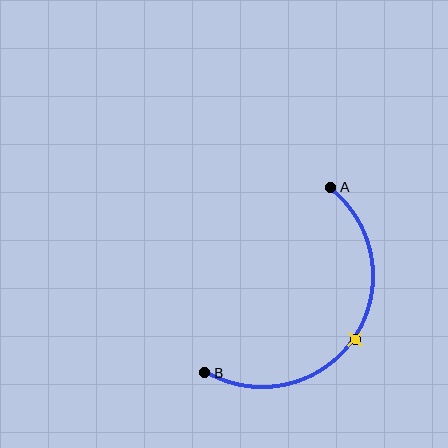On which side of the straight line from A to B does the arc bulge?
The arc bulges below and to the right of the straight line connecting A and B.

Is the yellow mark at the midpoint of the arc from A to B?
Yes. The yellow mark lies on the arc at equal arc-length from both A and B — it is the arc midpoint.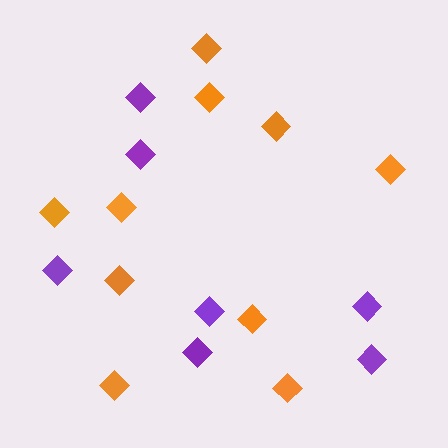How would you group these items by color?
There are 2 groups: one group of orange diamonds (10) and one group of purple diamonds (7).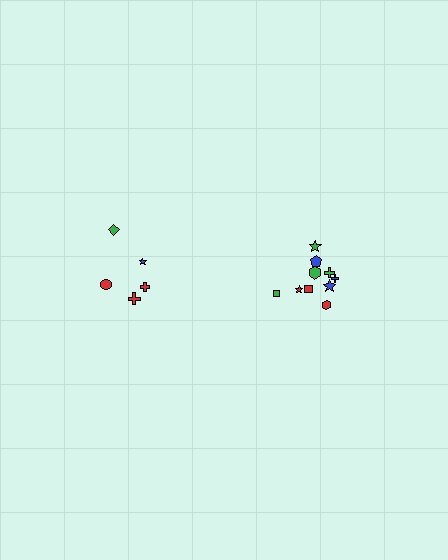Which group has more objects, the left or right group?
The right group.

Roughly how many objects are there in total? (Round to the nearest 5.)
Roughly 15 objects in total.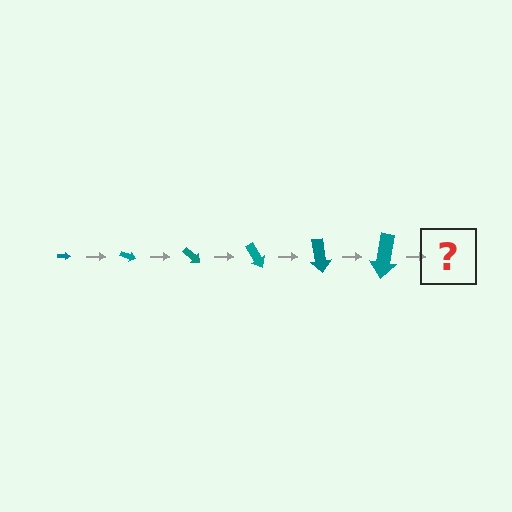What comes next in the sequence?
The next element should be an arrow, larger than the previous one and rotated 120 degrees from the start.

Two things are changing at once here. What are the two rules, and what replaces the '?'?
The two rules are that the arrow grows larger each step and it rotates 20 degrees each step. The '?' should be an arrow, larger than the previous one and rotated 120 degrees from the start.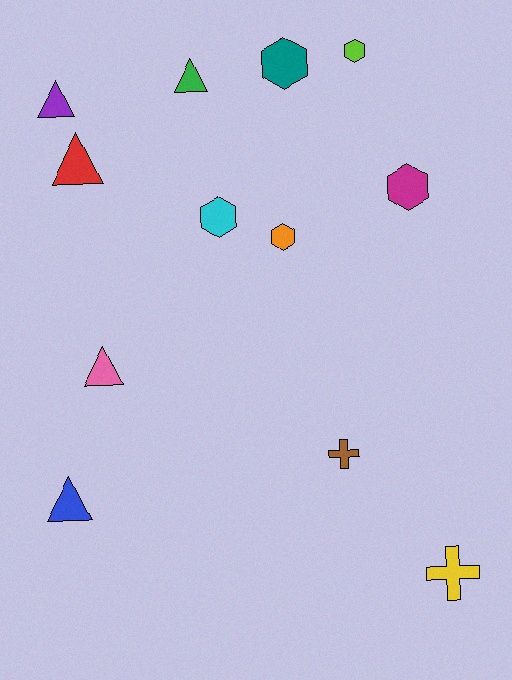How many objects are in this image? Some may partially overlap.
There are 12 objects.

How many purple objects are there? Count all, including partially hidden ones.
There is 1 purple object.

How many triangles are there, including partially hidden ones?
There are 5 triangles.